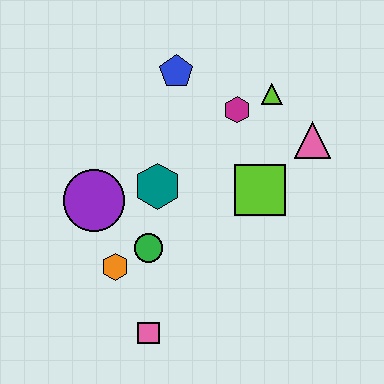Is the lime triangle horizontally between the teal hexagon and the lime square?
No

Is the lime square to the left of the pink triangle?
Yes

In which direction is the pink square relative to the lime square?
The pink square is below the lime square.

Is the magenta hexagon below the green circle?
No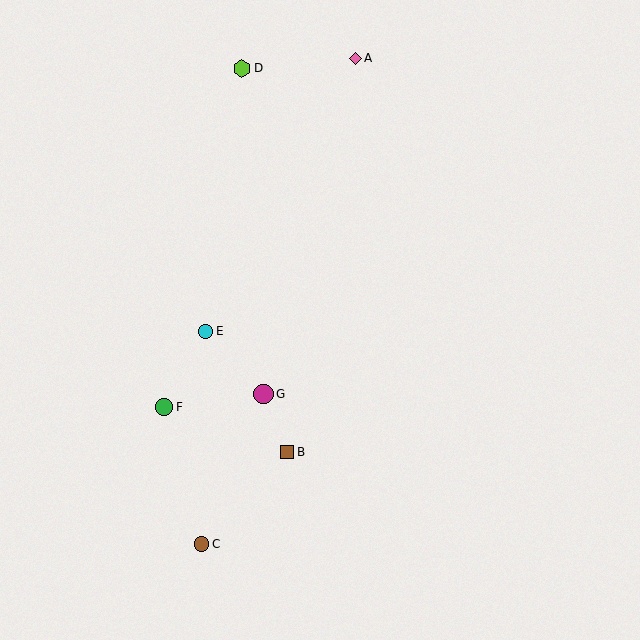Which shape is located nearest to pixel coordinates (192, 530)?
The brown circle (labeled C) at (202, 544) is nearest to that location.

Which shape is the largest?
The magenta circle (labeled G) is the largest.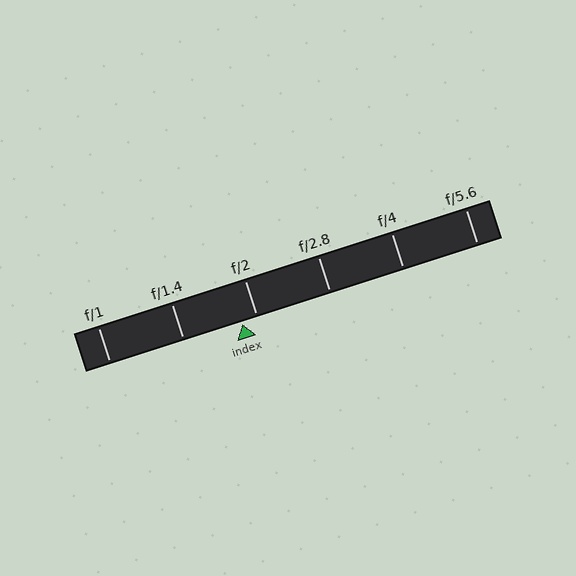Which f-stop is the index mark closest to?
The index mark is closest to f/2.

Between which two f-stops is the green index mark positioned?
The index mark is between f/1.4 and f/2.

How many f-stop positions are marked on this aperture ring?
There are 6 f-stop positions marked.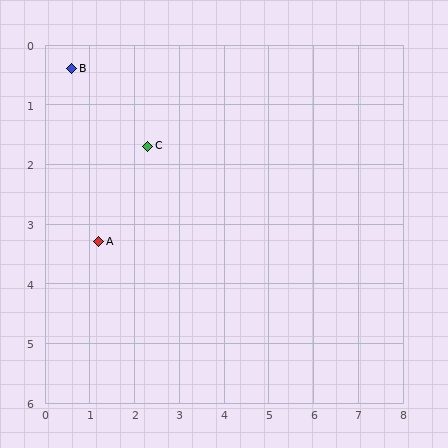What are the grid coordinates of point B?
Point B is at approximately (0.6, 0.4).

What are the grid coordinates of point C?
Point C is at approximately (2.3, 1.7).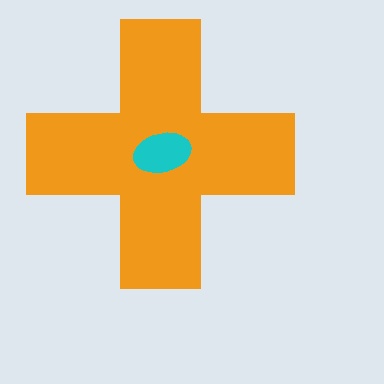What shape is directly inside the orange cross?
The cyan ellipse.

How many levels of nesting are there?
2.